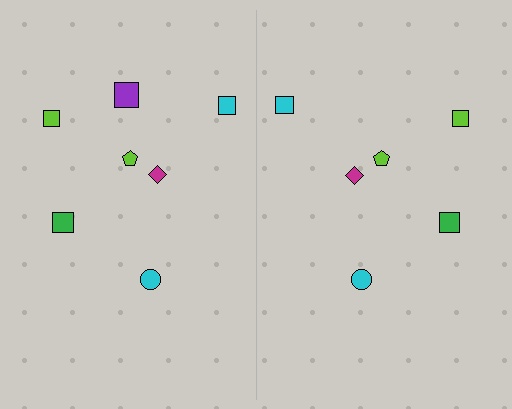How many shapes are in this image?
There are 13 shapes in this image.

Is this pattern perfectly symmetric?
No, the pattern is not perfectly symmetric. A purple square is missing from the right side.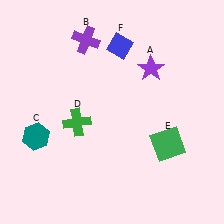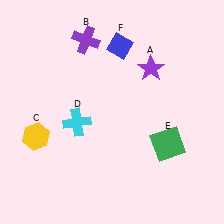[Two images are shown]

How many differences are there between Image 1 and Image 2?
There are 2 differences between the two images.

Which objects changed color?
C changed from teal to yellow. D changed from green to cyan.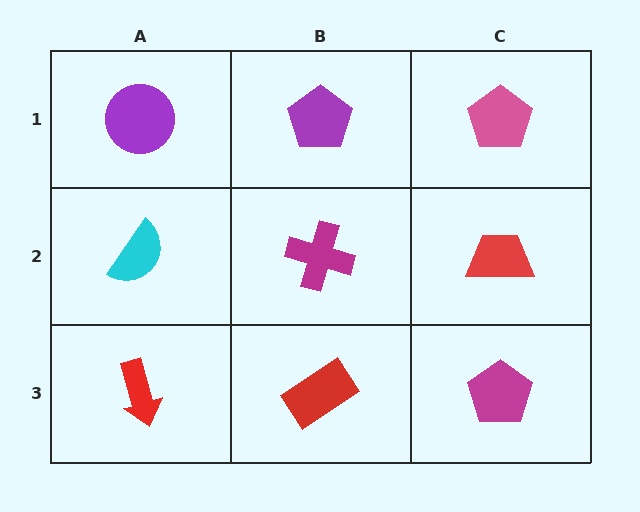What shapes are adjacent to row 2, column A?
A purple circle (row 1, column A), a red arrow (row 3, column A), a magenta cross (row 2, column B).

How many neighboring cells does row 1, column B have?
3.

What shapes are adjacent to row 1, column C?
A red trapezoid (row 2, column C), a purple pentagon (row 1, column B).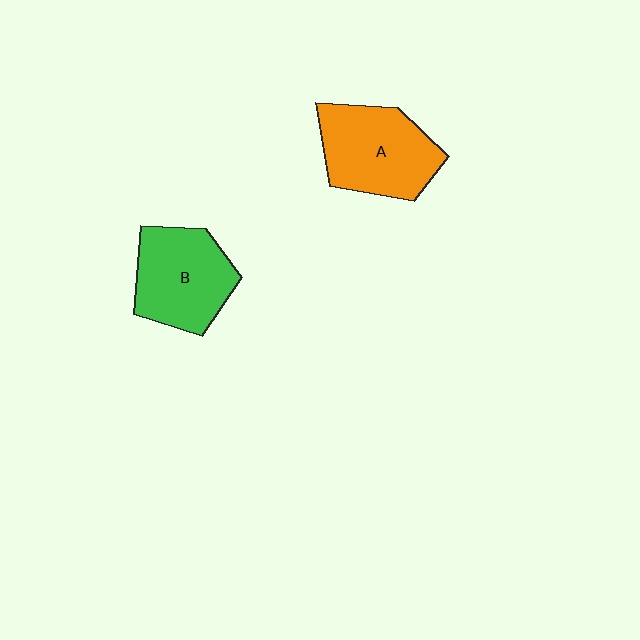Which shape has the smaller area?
Shape B (green).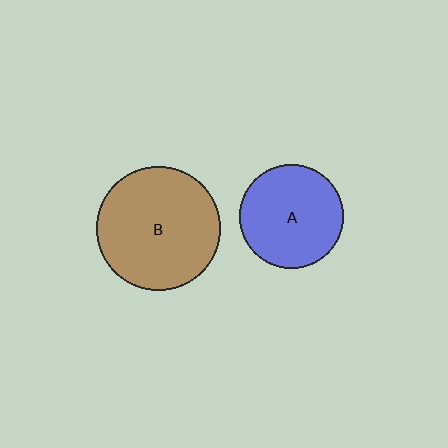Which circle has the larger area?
Circle B (brown).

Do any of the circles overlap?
No, none of the circles overlap.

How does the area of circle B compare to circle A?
Approximately 1.4 times.